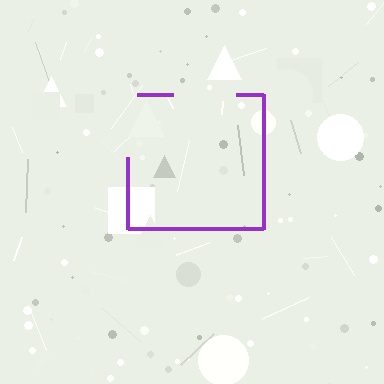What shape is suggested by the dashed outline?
The dashed outline suggests a square.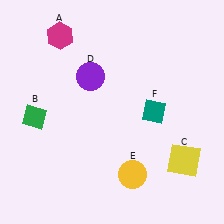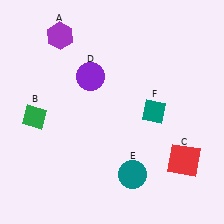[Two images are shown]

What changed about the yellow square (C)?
In Image 1, C is yellow. In Image 2, it changed to red.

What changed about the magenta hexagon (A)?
In Image 1, A is magenta. In Image 2, it changed to purple.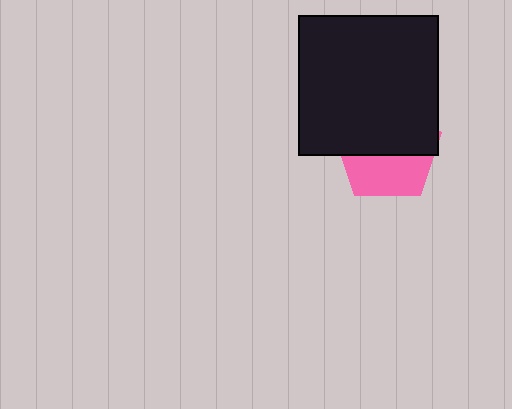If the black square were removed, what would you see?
You would see the complete pink pentagon.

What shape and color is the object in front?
The object in front is a black square.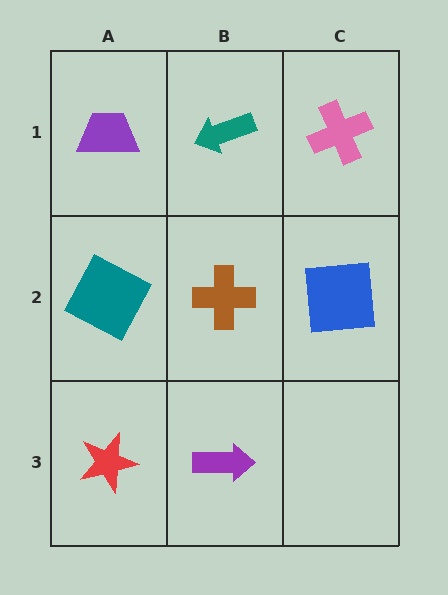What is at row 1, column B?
A teal arrow.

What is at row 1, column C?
A pink cross.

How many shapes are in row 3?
2 shapes.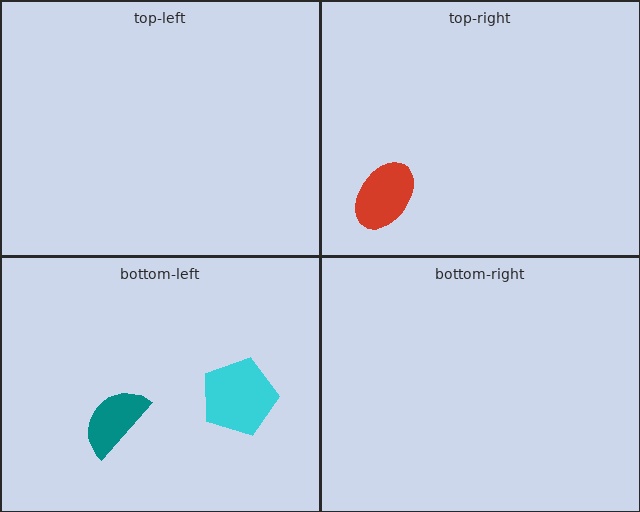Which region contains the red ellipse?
The top-right region.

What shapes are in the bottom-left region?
The teal semicircle, the cyan pentagon.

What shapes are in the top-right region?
The red ellipse.